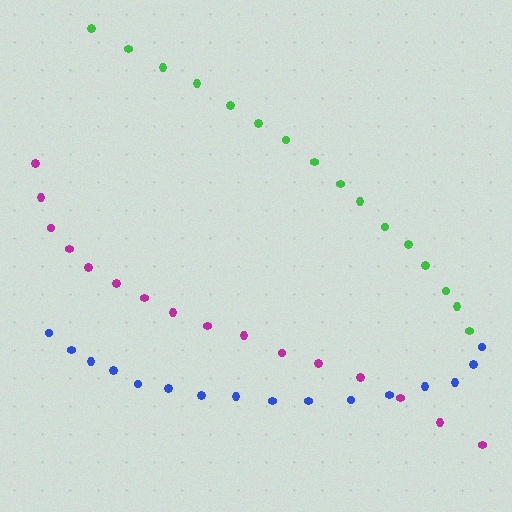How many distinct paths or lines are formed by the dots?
There are 3 distinct paths.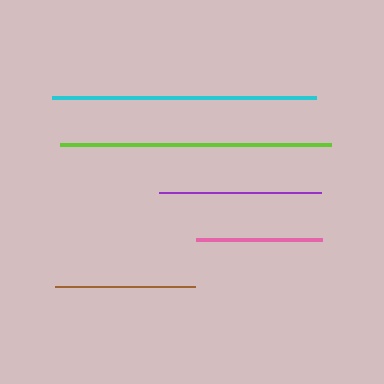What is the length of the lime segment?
The lime segment is approximately 271 pixels long.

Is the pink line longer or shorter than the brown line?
The brown line is longer than the pink line.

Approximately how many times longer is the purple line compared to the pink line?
The purple line is approximately 1.3 times the length of the pink line.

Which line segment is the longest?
The lime line is the longest at approximately 271 pixels.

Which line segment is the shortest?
The pink line is the shortest at approximately 126 pixels.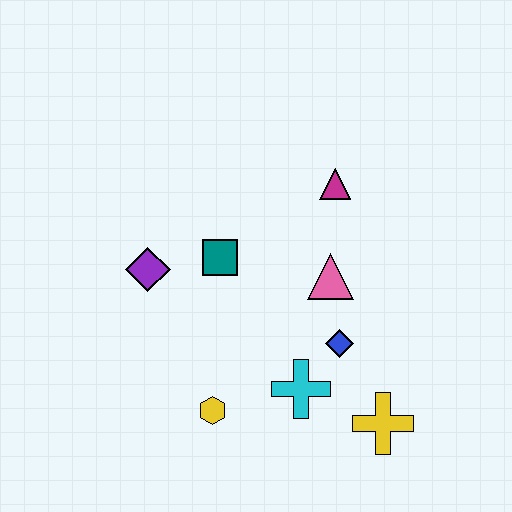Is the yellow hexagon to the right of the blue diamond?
No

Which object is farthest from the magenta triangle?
The yellow hexagon is farthest from the magenta triangle.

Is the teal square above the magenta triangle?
No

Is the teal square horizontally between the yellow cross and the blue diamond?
No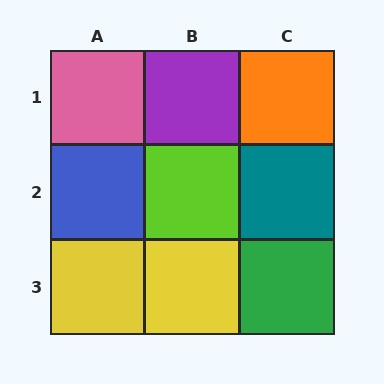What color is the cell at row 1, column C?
Orange.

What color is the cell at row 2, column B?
Lime.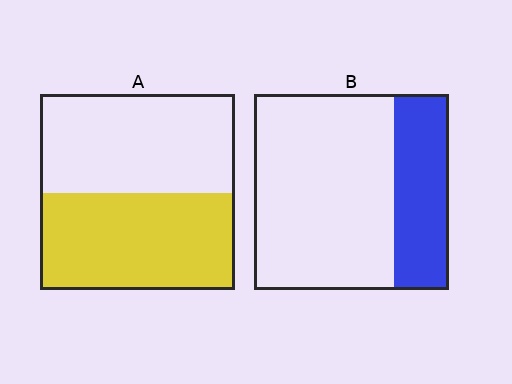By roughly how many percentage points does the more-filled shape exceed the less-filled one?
By roughly 20 percentage points (A over B).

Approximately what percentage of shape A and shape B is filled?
A is approximately 50% and B is approximately 30%.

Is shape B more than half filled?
No.